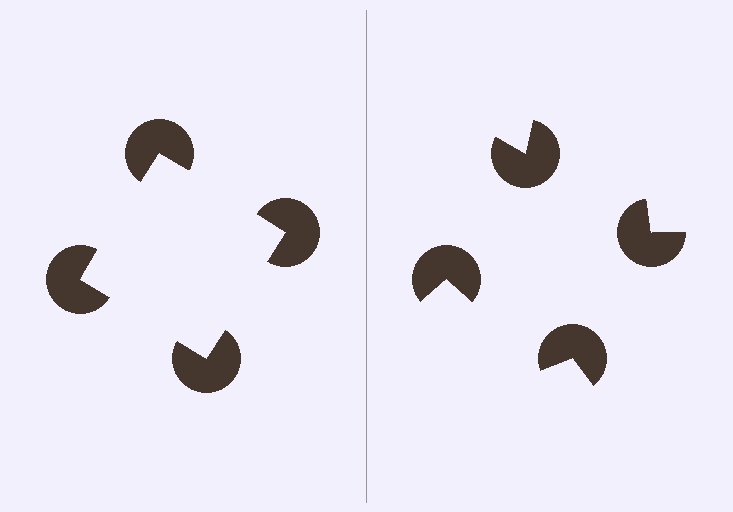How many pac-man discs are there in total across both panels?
8 — 4 on each side.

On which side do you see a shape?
An illusory square appears on the left side. On the right side the wedge cuts are rotated, so no coherent shape forms.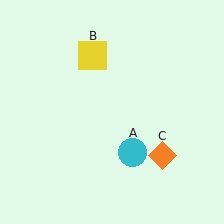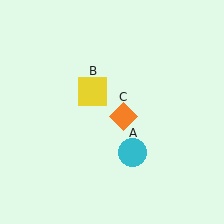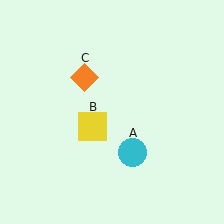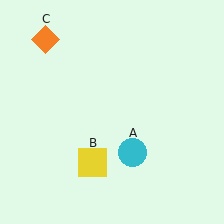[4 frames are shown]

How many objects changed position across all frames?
2 objects changed position: yellow square (object B), orange diamond (object C).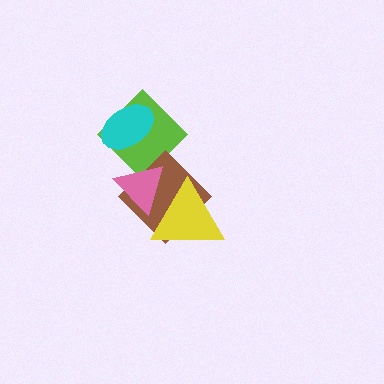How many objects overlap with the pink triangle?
3 objects overlap with the pink triangle.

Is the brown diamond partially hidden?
Yes, it is partially covered by another shape.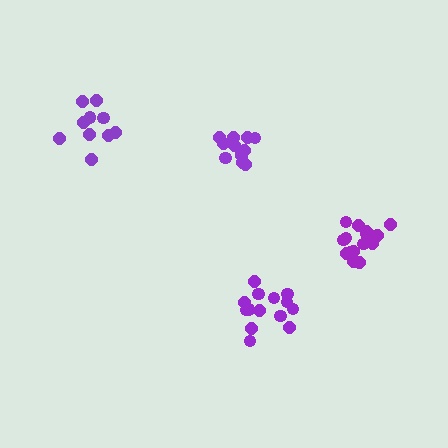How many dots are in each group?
Group 1: 12 dots, Group 2: 14 dots, Group 3: 10 dots, Group 4: 16 dots (52 total).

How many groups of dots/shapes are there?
There are 4 groups.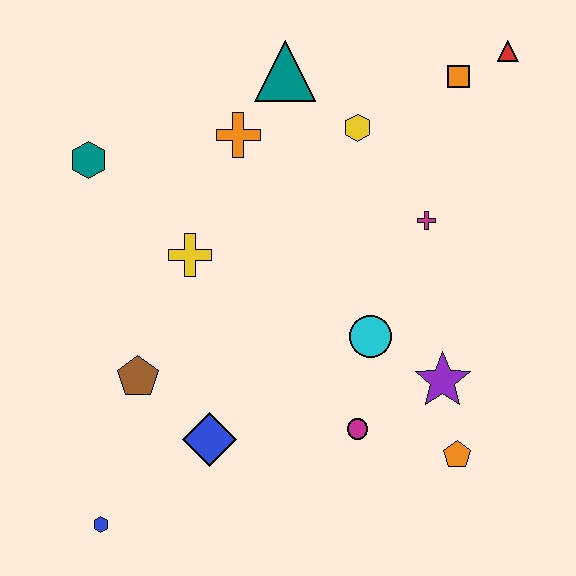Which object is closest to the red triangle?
The orange square is closest to the red triangle.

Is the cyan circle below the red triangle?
Yes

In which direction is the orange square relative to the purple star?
The orange square is above the purple star.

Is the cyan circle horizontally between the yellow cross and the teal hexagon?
No